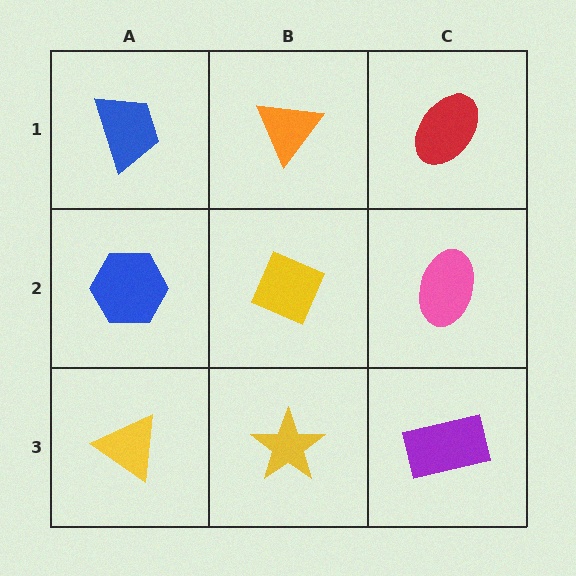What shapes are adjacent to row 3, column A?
A blue hexagon (row 2, column A), a yellow star (row 3, column B).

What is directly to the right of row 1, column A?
An orange triangle.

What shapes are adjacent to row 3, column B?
A yellow diamond (row 2, column B), a yellow triangle (row 3, column A), a purple rectangle (row 3, column C).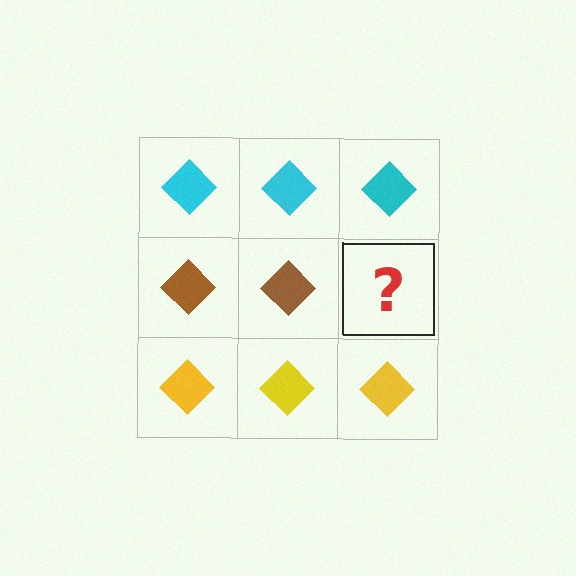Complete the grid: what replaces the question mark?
The question mark should be replaced with a brown diamond.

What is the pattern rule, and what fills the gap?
The rule is that each row has a consistent color. The gap should be filled with a brown diamond.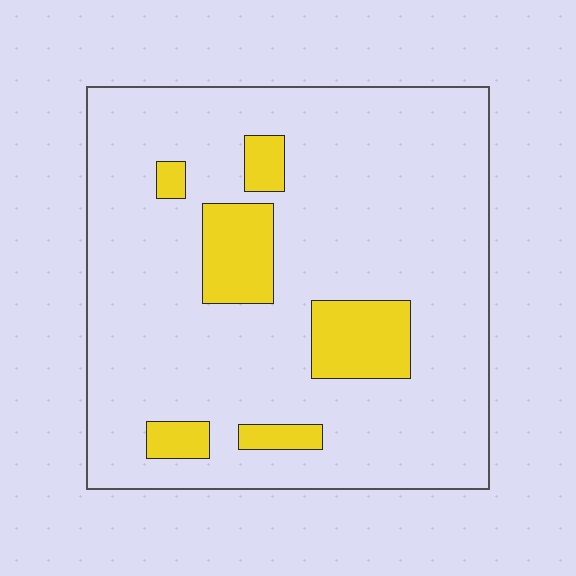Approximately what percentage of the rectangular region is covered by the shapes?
Approximately 15%.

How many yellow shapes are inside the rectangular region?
6.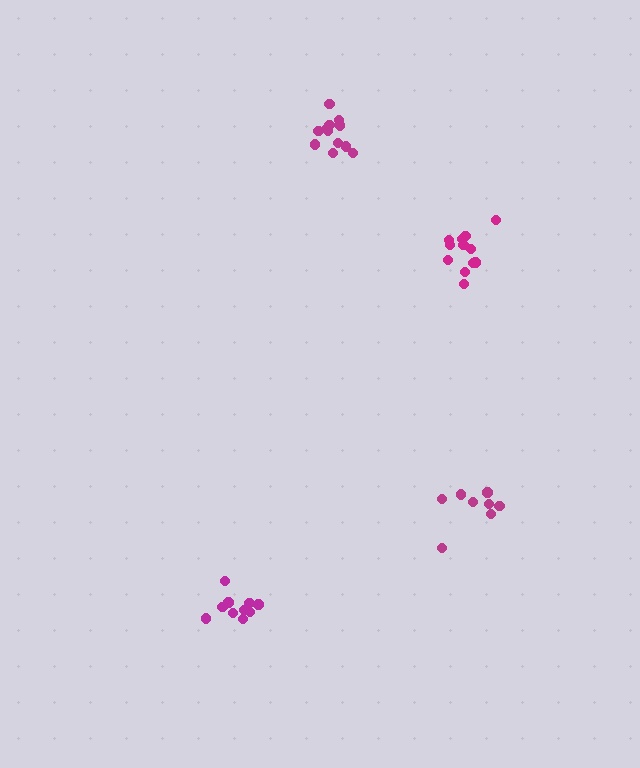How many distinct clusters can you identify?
There are 4 distinct clusters.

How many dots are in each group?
Group 1: 8 dots, Group 2: 12 dots, Group 3: 10 dots, Group 4: 12 dots (42 total).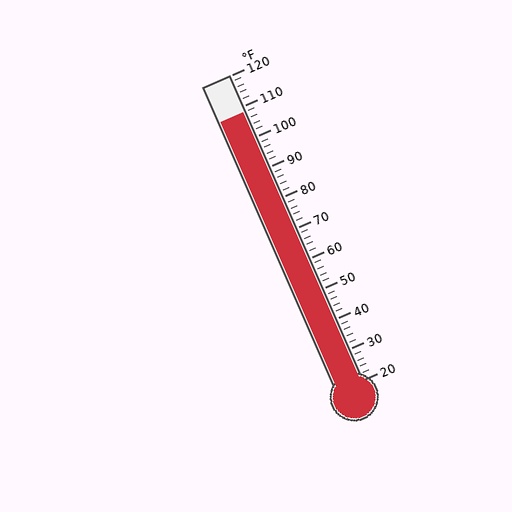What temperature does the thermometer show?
The thermometer shows approximately 108°F.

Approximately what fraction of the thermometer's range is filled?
The thermometer is filled to approximately 90% of its range.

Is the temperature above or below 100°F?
The temperature is above 100°F.